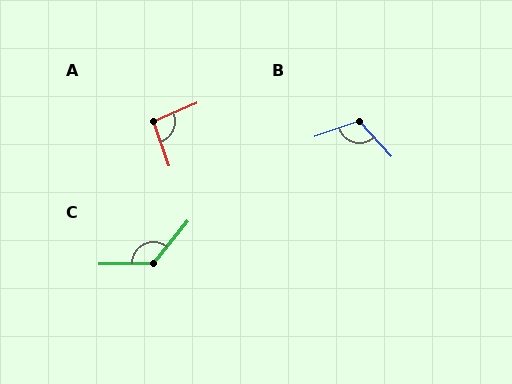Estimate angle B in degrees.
Approximately 114 degrees.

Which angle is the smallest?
A, at approximately 93 degrees.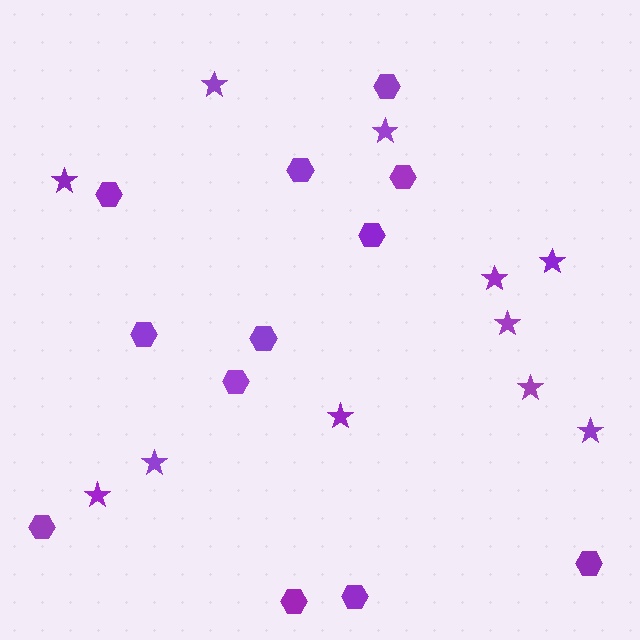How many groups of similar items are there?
There are 2 groups: one group of hexagons (12) and one group of stars (11).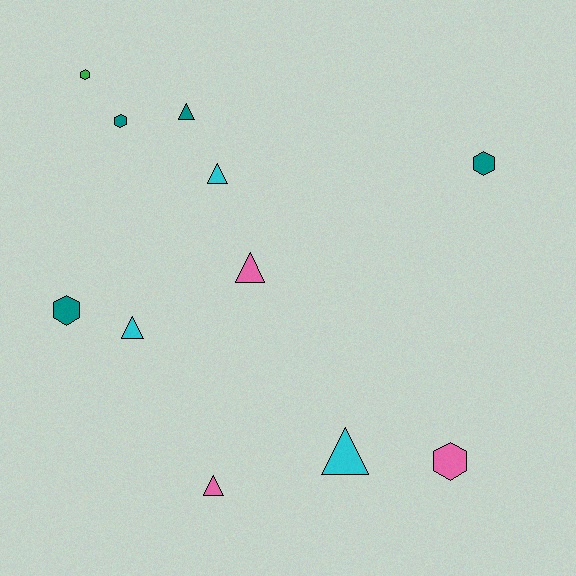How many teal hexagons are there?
There are 3 teal hexagons.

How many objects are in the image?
There are 11 objects.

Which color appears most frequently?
Teal, with 4 objects.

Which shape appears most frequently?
Triangle, with 6 objects.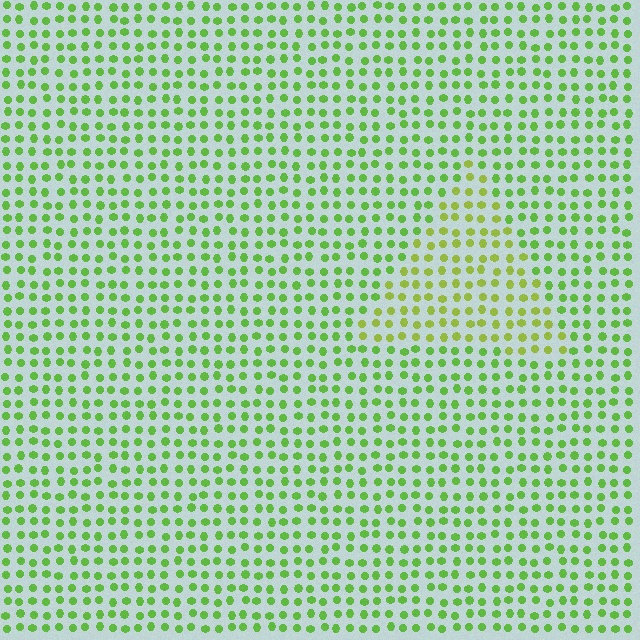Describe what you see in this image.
The image is filled with small lime elements in a uniform arrangement. A triangle-shaped region is visible where the elements are tinted to a slightly different hue, forming a subtle color boundary.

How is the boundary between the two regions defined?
The boundary is defined purely by a slight shift in hue (about 26 degrees). Spacing, size, and orientation are identical on both sides.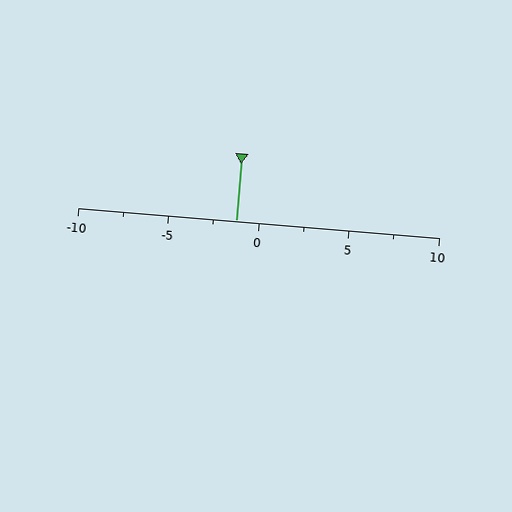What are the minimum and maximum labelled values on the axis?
The axis runs from -10 to 10.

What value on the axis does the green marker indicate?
The marker indicates approximately -1.2.